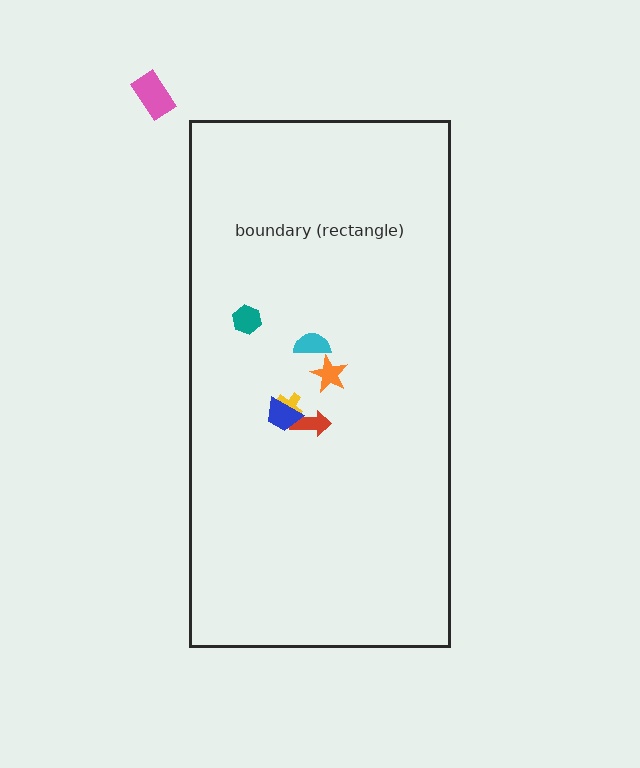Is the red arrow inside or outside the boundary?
Inside.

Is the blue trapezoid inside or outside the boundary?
Inside.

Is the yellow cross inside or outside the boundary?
Inside.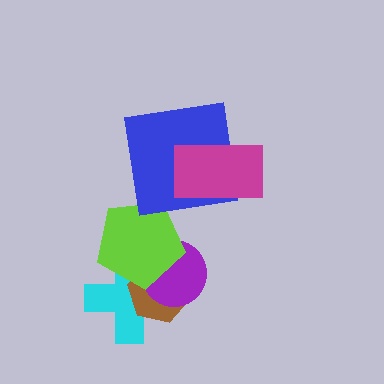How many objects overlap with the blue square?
1 object overlaps with the blue square.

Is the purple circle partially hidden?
Yes, it is partially covered by another shape.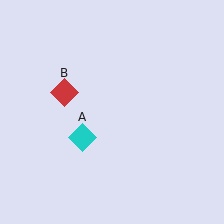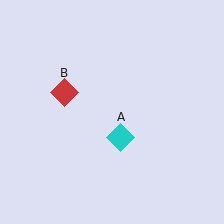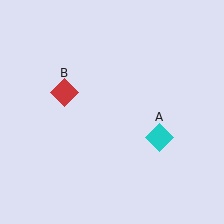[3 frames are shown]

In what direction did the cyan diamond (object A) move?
The cyan diamond (object A) moved right.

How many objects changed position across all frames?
1 object changed position: cyan diamond (object A).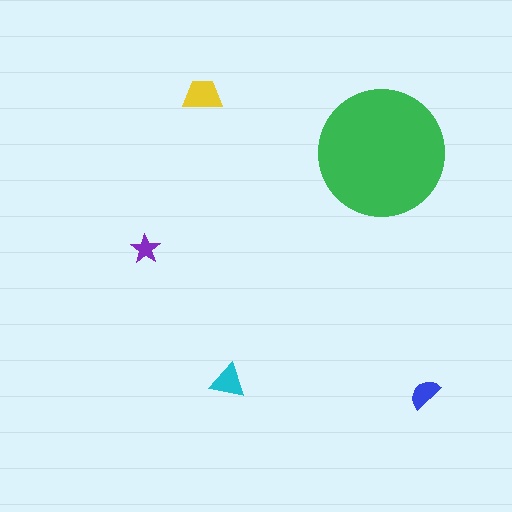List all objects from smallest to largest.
The purple star, the blue semicircle, the cyan triangle, the yellow trapezoid, the green circle.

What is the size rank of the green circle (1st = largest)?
1st.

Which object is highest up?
The yellow trapezoid is topmost.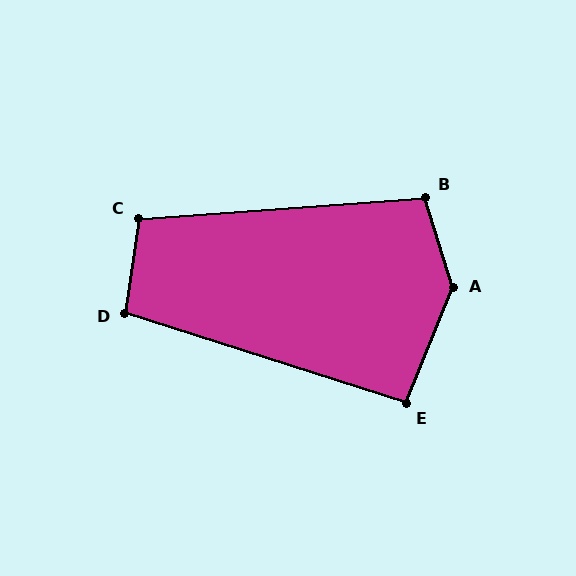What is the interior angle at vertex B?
Approximately 103 degrees (obtuse).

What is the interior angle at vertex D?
Approximately 100 degrees (obtuse).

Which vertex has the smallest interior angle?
E, at approximately 94 degrees.